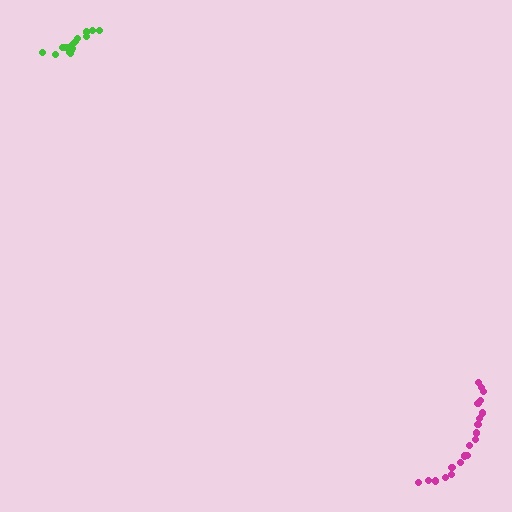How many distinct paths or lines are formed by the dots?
There are 2 distinct paths.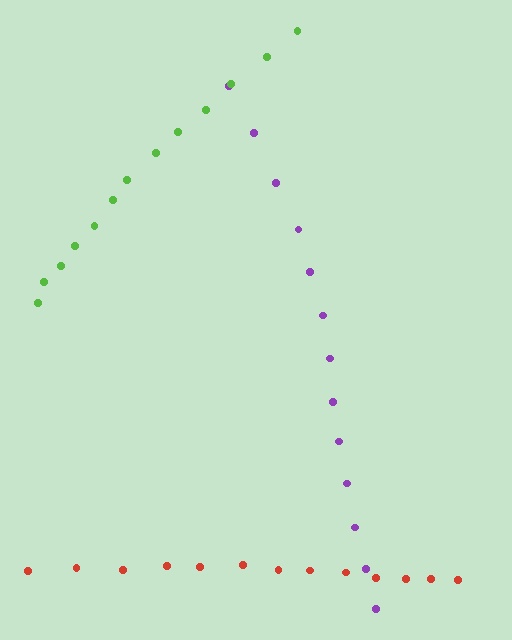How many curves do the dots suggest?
There are 3 distinct paths.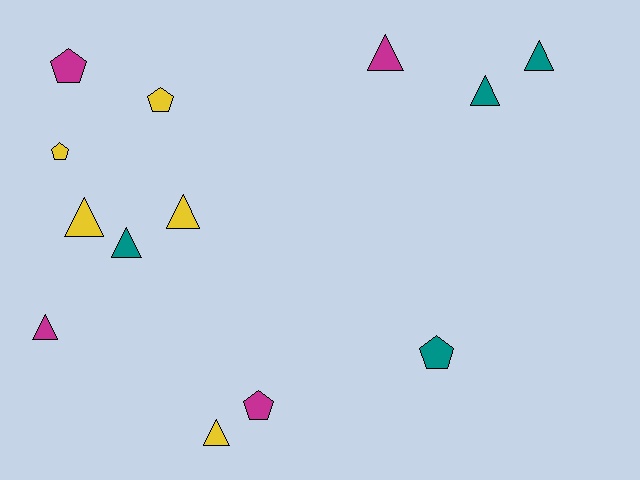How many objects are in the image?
There are 13 objects.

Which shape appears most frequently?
Triangle, with 8 objects.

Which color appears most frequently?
Yellow, with 5 objects.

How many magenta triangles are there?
There are 2 magenta triangles.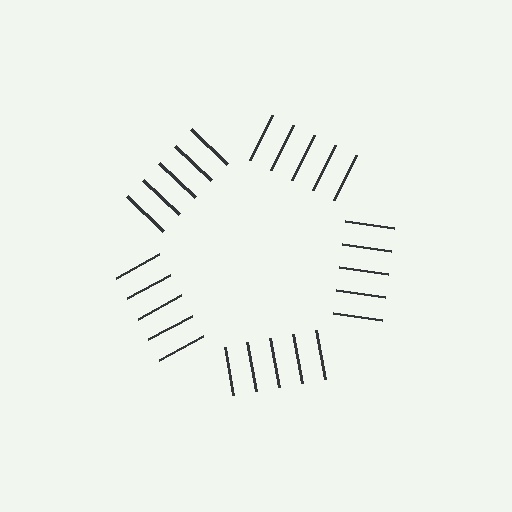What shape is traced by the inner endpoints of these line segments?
An illusory pentagon — the line segments terminate on its edges but no continuous stroke is drawn.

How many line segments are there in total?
25 — 5 along each of the 5 edges.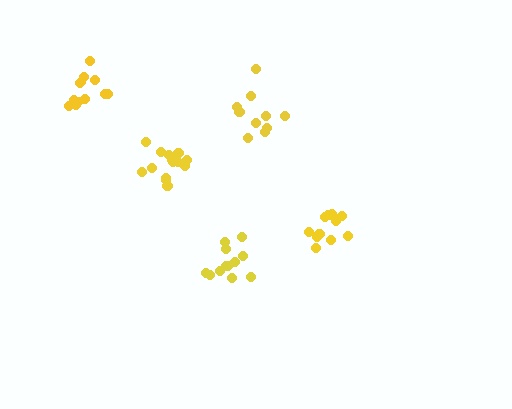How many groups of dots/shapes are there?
There are 5 groups.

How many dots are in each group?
Group 1: 10 dots, Group 2: 14 dots, Group 3: 12 dots, Group 4: 12 dots, Group 5: 12 dots (60 total).